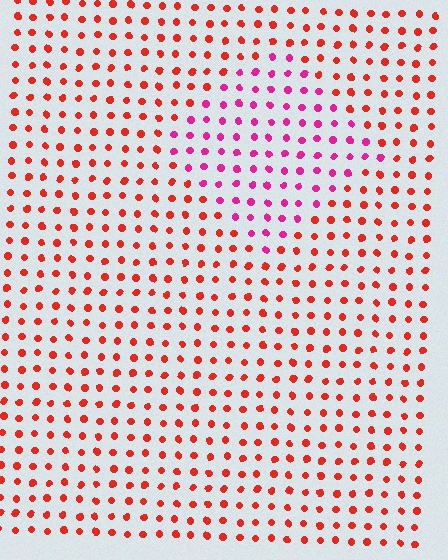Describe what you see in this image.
The image is filled with small red elements in a uniform arrangement. A diamond-shaped region is visible where the elements are tinted to a slightly different hue, forming a subtle color boundary.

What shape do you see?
I see a diamond.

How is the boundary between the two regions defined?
The boundary is defined purely by a slight shift in hue (about 40 degrees). Spacing, size, and orientation are identical on both sides.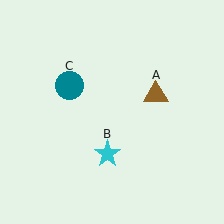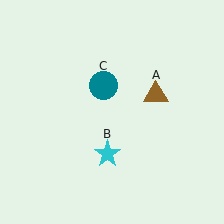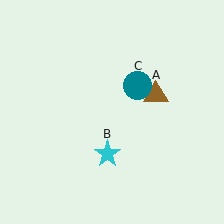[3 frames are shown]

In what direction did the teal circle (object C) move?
The teal circle (object C) moved right.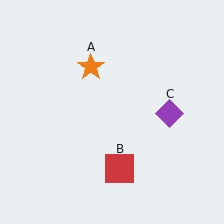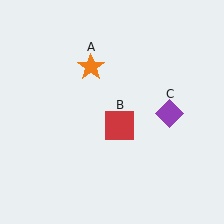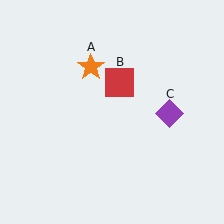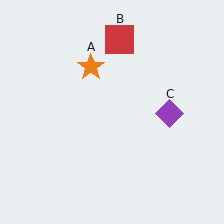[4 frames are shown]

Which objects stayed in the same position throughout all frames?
Orange star (object A) and purple diamond (object C) remained stationary.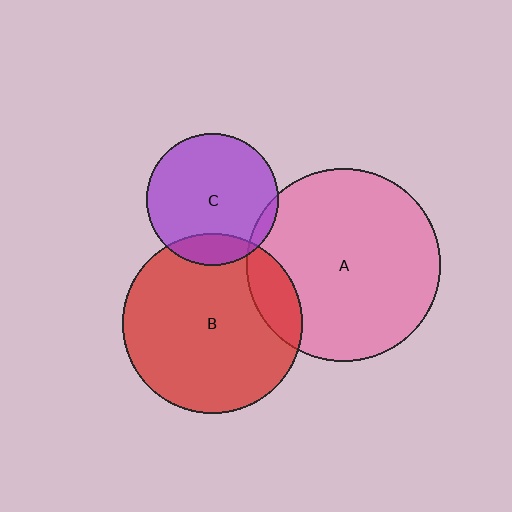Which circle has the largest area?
Circle A (pink).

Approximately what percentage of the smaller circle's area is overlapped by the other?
Approximately 5%.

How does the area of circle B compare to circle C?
Approximately 1.9 times.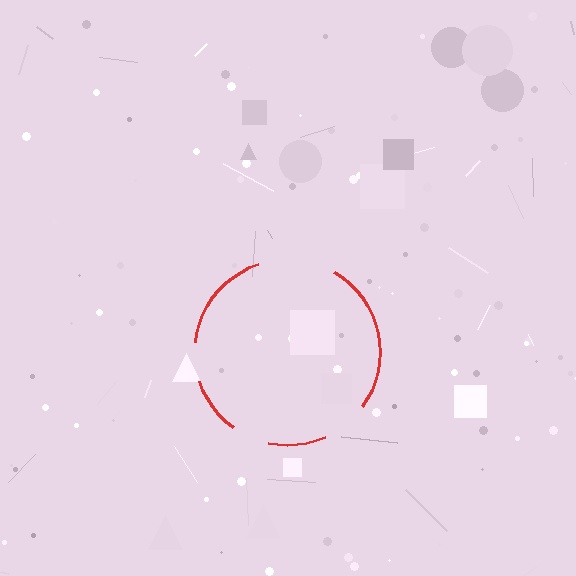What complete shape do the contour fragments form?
The contour fragments form a circle.